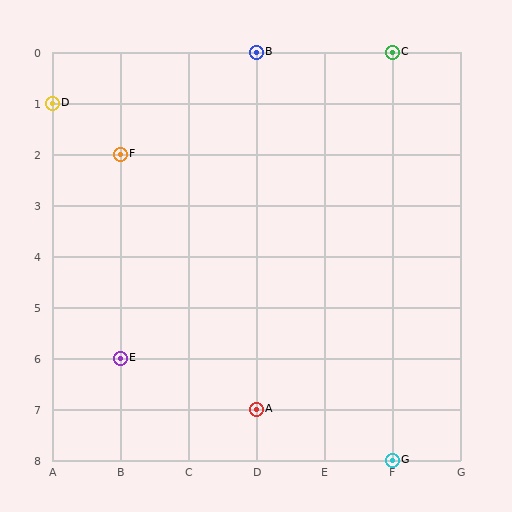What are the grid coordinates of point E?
Point E is at grid coordinates (B, 6).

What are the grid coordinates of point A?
Point A is at grid coordinates (D, 7).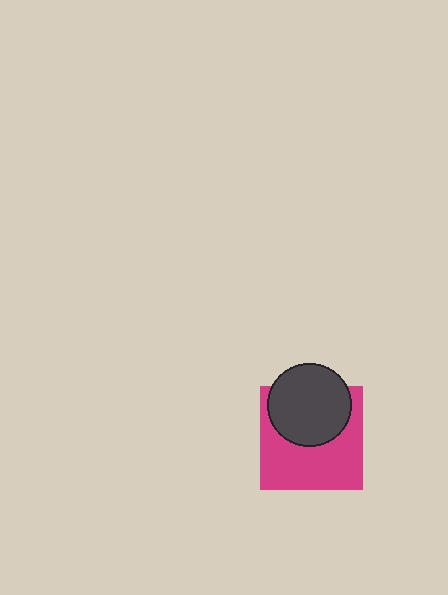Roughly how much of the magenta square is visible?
About half of it is visible (roughly 59%).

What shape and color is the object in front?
The object in front is a dark gray circle.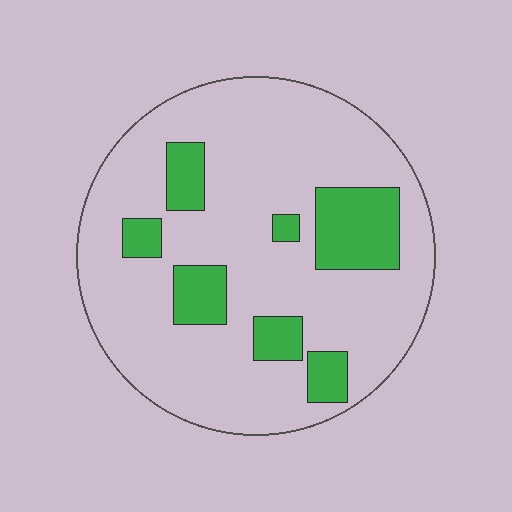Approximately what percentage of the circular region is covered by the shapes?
Approximately 20%.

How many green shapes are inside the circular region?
7.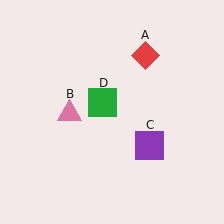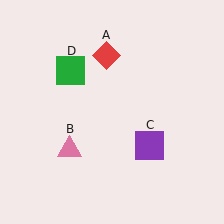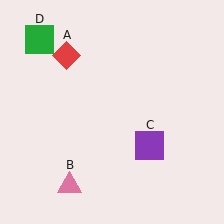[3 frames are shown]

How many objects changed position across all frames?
3 objects changed position: red diamond (object A), pink triangle (object B), green square (object D).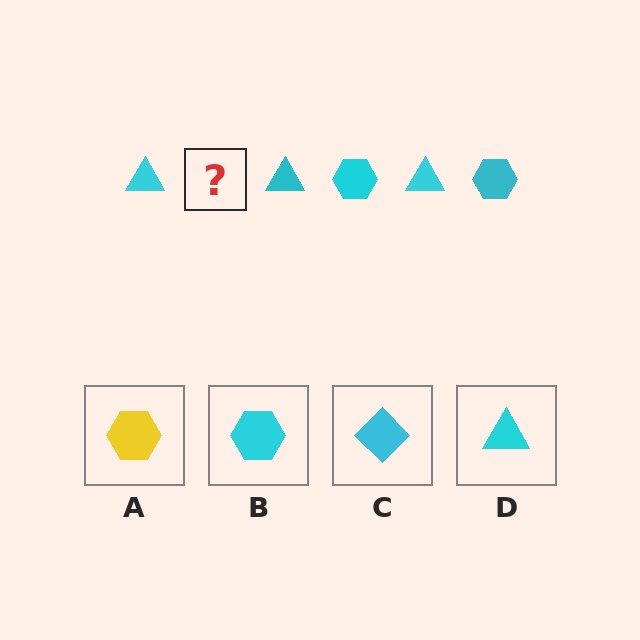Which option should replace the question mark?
Option B.